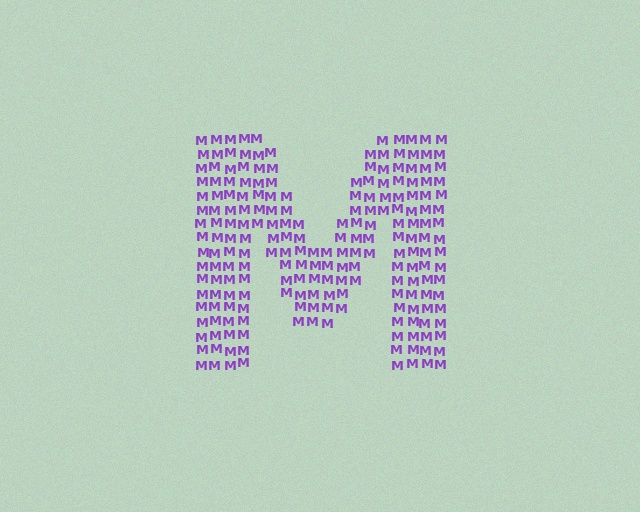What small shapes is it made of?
It is made of small letter M's.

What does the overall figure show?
The overall figure shows the letter M.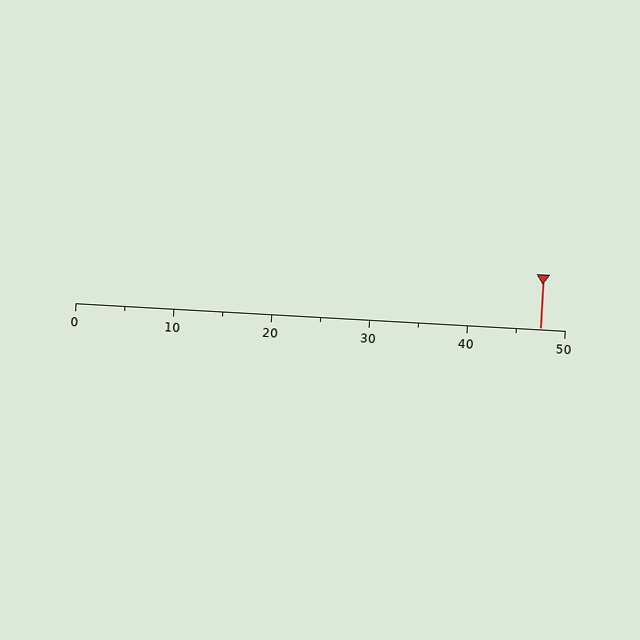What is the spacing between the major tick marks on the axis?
The major ticks are spaced 10 apart.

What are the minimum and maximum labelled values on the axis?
The axis runs from 0 to 50.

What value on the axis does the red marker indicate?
The marker indicates approximately 47.5.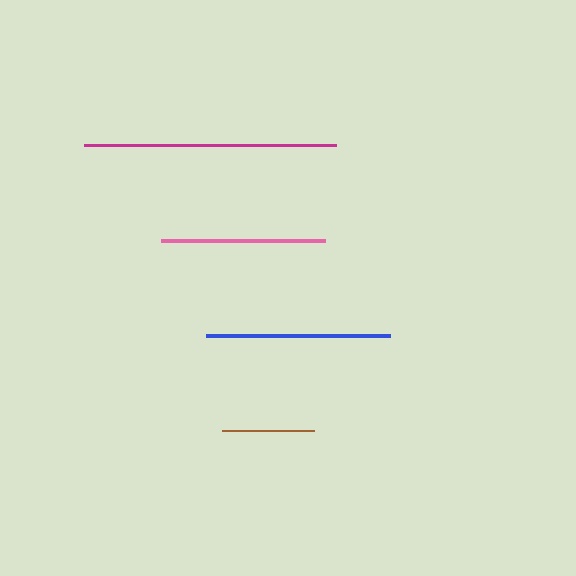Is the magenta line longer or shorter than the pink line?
The magenta line is longer than the pink line.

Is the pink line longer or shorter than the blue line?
The blue line is longer than the pink line.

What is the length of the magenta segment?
The magenta segment is approximately 252 pixels long.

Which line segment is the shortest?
The brown line is the shortest at approximately 91 pixels.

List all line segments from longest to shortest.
From longest to shortest: magenta, blue, pink, brown.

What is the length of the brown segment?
The brown segment is approximately 91 pixels long.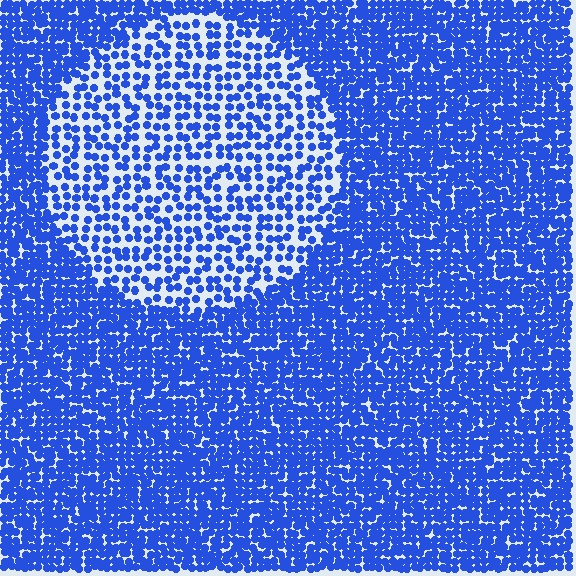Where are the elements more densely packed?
The elements are more densely packed outside the circle boundary.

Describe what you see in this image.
The image contains small blue elements arranged at two different densities. A circle-shaped region is visible where the elements are less densely packed than the surrounding area.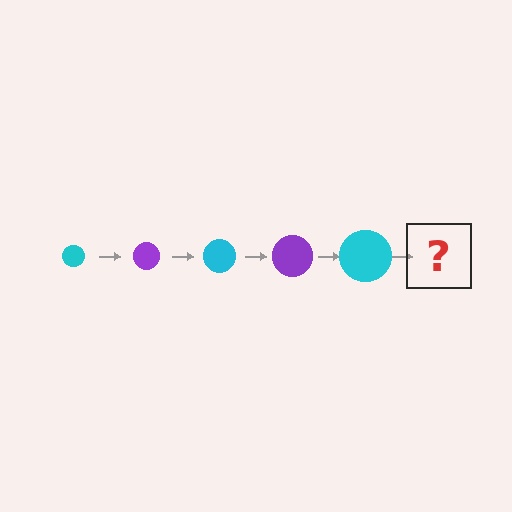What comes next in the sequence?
The next element should be a purple circle, larger than the previous one.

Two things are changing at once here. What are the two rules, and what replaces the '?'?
The two rules are that the circle grows larger each step and the color cycles through cyan and purple. The '?' should be a purple circle, larger than the previous one.